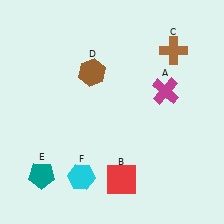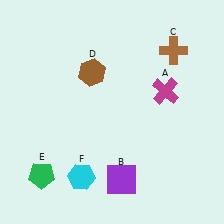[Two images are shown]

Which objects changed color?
B changed from red to purple. E changed from teal to green.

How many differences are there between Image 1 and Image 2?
There are 2 differences between the two images.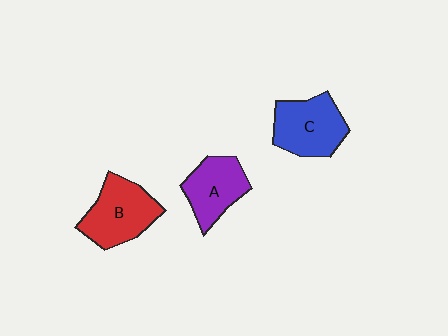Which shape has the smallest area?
Shape A (purple).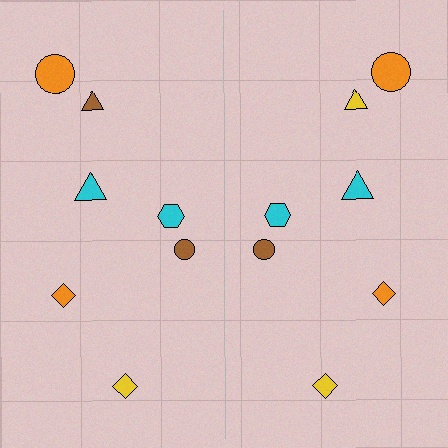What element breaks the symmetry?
The yellow triangle on the right side breaks the symmetry — its mirror counterpart is brown.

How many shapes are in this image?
There are 14 shapes in this image.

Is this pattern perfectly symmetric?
No, the pattern is not perfectly symmetric. The yellow triangle on the right side breaks the symmetry — its mirror counterpart is brown.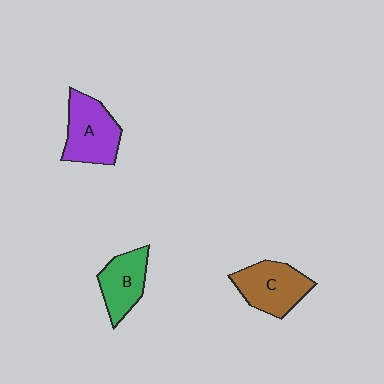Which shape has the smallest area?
Shape B (green).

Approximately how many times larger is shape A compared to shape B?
Approximately 1.3 times.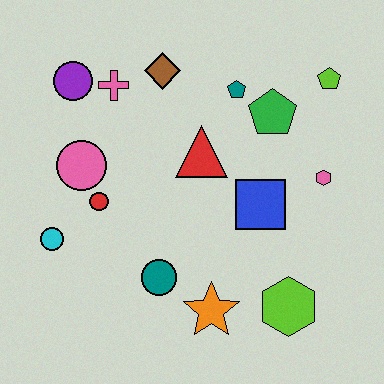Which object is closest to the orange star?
The teal circle is closest to the orange star.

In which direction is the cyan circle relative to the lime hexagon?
The cyan circle is to the left of the lime hexagon.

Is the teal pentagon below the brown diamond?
Yes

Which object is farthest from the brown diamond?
The lime hexagon is farthest from the brown diamond.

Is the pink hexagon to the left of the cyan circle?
No